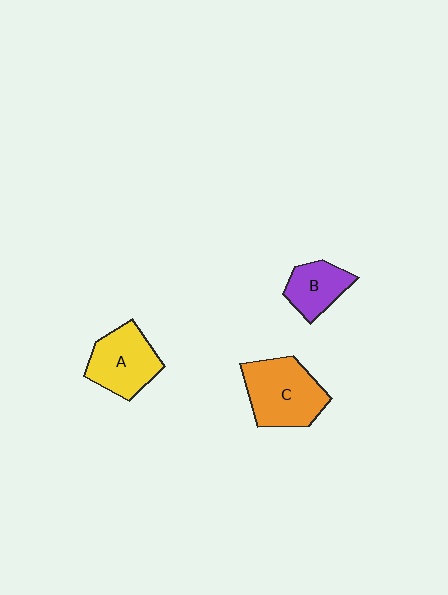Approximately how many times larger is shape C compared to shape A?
Approximately 1.2 times.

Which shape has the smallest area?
Shape B (purple).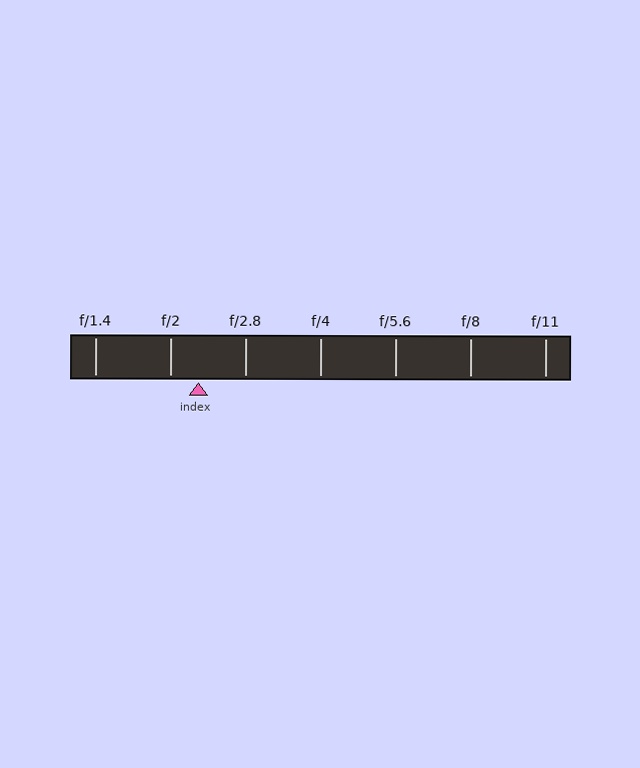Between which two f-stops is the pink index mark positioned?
The index mark is between f/2 and f/2.8.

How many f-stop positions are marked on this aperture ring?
There are 7 f-stop positions marked.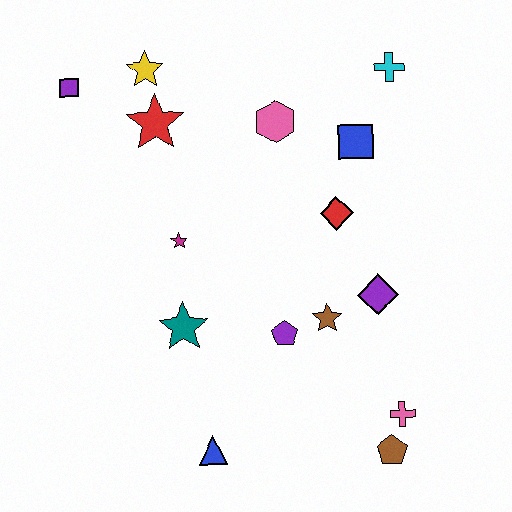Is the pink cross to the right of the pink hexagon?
Yes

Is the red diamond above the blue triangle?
Yes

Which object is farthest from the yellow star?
The brown pentagon is farthest from the yellow star.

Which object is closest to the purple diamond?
The brown star is closest to the purple diamond.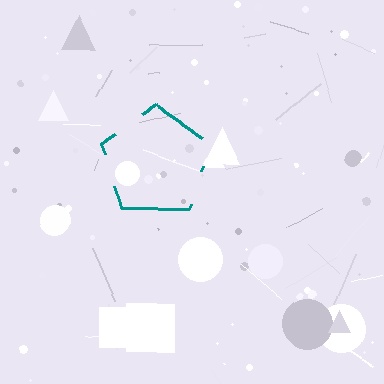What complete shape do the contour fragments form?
The contour fragments form a pentagon.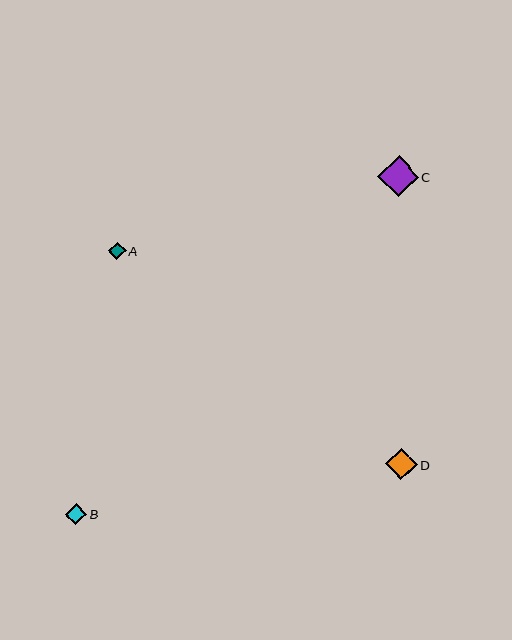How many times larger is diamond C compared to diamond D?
Diamond C is approximately 1.3 times the size of diamond D.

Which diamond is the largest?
Diamond C is the largest with a size of approximately 41 pixels.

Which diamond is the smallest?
Diamond A is the smallest with a size of approximately 17 pixels.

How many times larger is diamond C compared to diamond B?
Diamond C is approximately 1.9 times the size of diamond B.